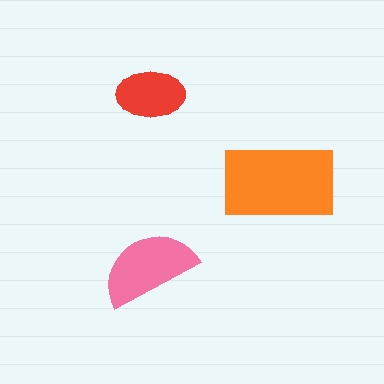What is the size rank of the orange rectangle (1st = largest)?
1st.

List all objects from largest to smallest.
The orange rectangle, the pink semicircle, the red ellipse.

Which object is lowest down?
The pink semicircle is bottommost.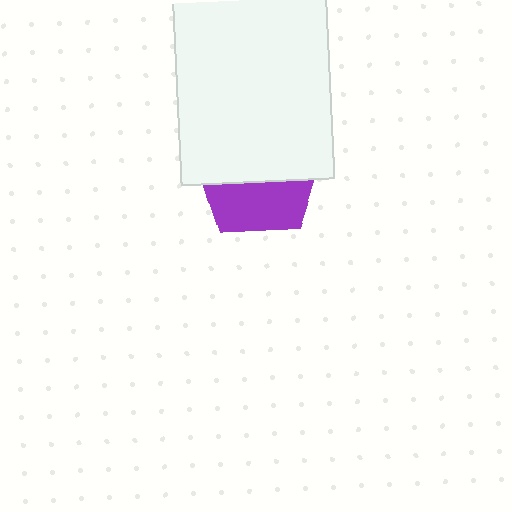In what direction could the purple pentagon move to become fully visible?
The purple pentagon could move down. That would shift it out from behind the white rectangle entirely.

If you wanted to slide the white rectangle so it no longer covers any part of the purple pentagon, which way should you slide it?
Slide it up — that is the most direct way to separate the two shapes.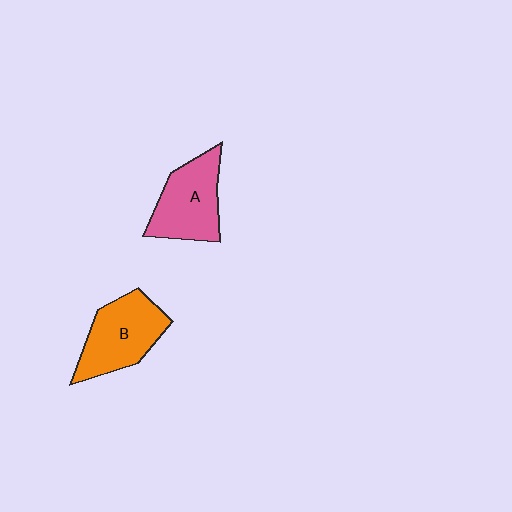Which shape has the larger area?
Shape B (orange).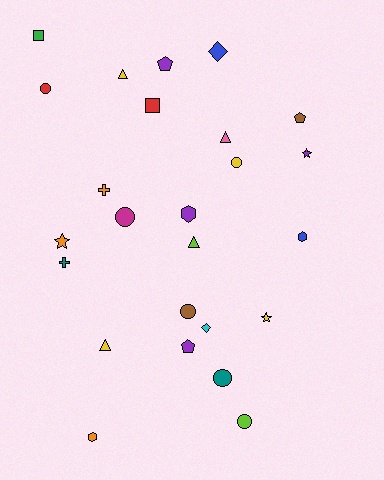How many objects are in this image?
There are 25 objects.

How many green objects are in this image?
There is 1 green object.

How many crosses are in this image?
There are 2 crosses.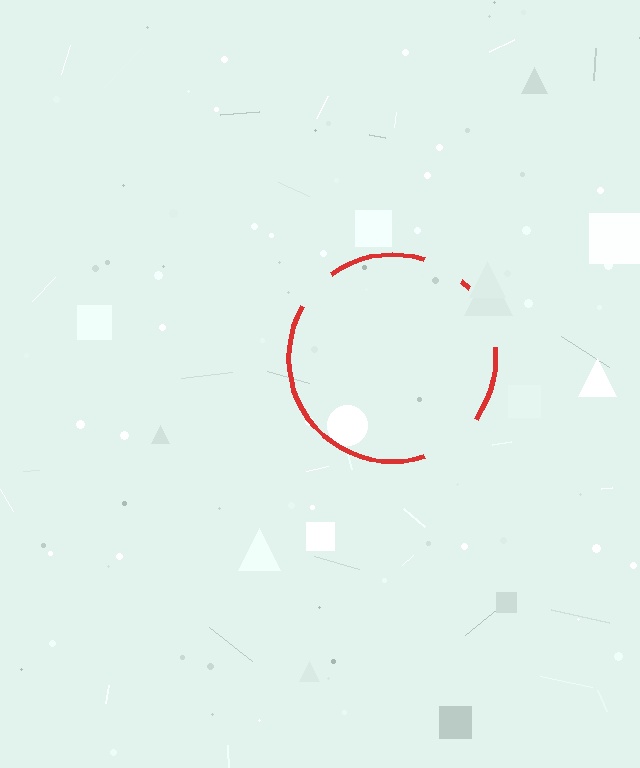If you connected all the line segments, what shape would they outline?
They would outline a circle.